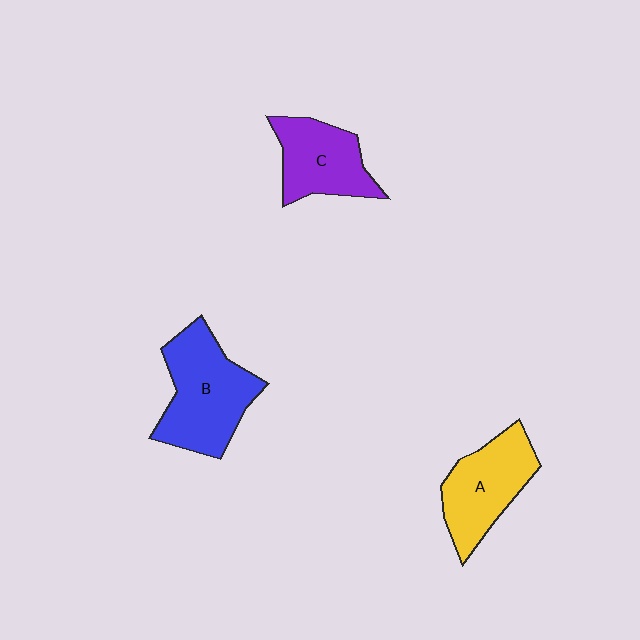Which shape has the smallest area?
Shape C (purple).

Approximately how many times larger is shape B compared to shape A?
Approximately 1.2 times.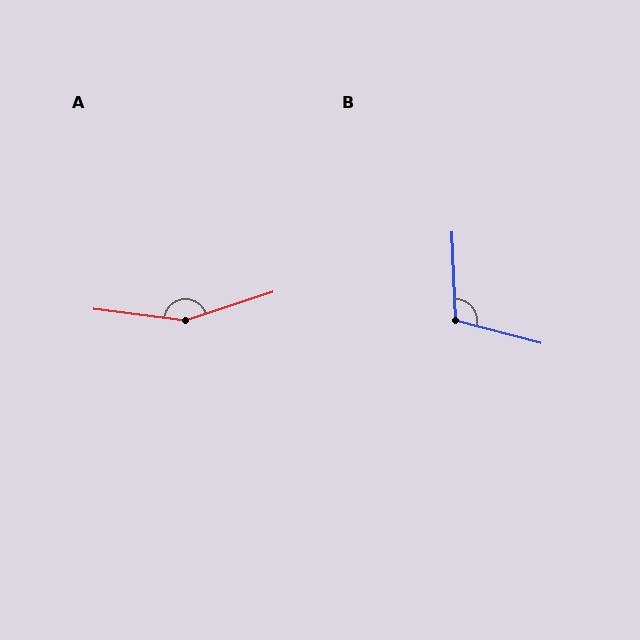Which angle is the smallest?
B, at approximately 107 degrees.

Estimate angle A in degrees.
Approximately 154 degrees.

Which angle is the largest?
A, at approximately 154 degrees.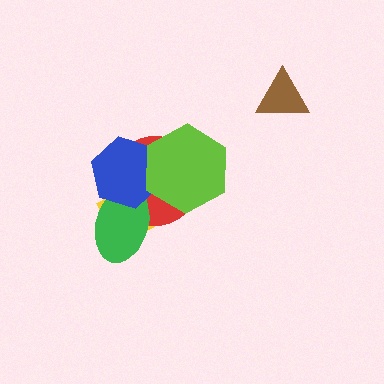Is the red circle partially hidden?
Yes, it is partially covered by another shape.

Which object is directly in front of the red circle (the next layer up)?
The green ellipse is directly in front of the red circle.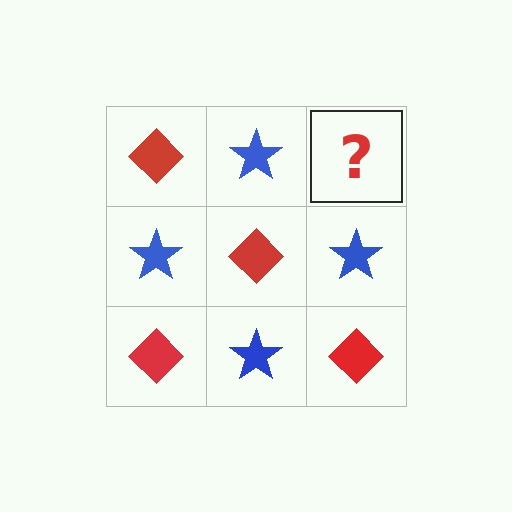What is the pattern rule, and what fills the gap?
The rule is that it alternates red diamond and blue star in a checkerboard pattern. The gap should be filled with a red diamond.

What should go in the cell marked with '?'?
The missing cell should contain a red diamond.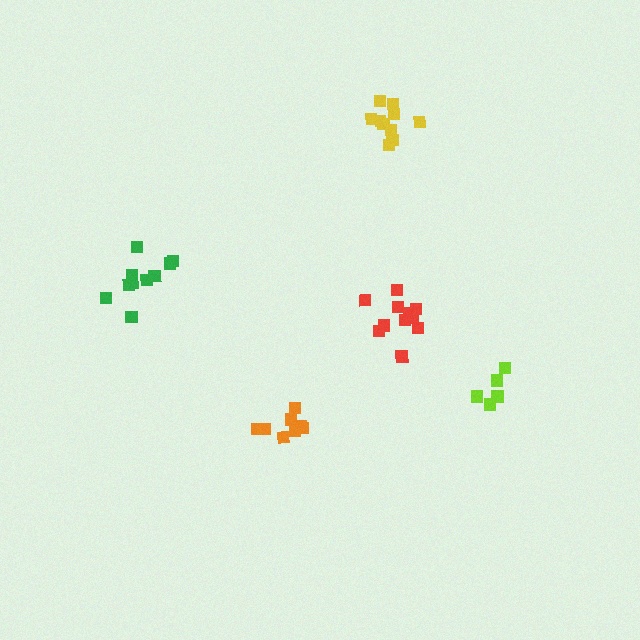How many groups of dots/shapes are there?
There are 5 groups.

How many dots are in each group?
Group 1: 10 dots, Group 2: 11 dots, Group 3: 5 dots, Group 4: 10 dots, Group 5: 9 dots (45 total).